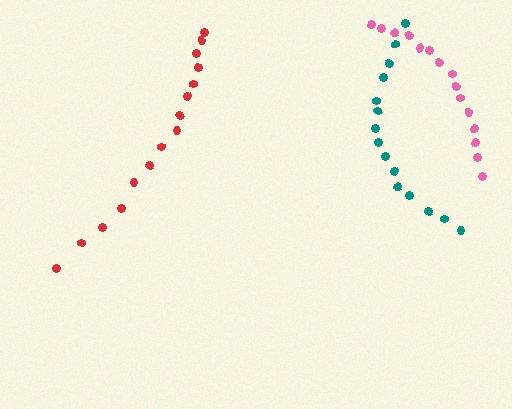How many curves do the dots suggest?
There are 3 distinct paths.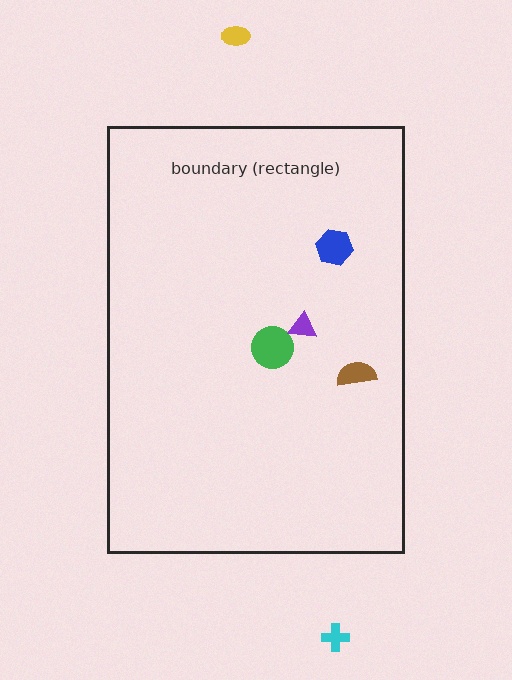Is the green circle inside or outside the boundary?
Inside.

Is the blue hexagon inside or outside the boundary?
Inside.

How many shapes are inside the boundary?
4 inside, 2 outside.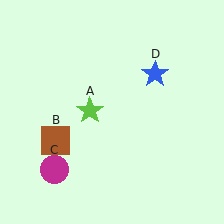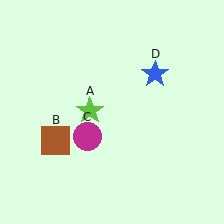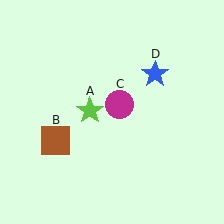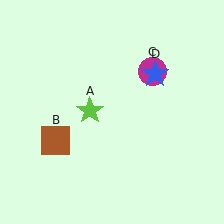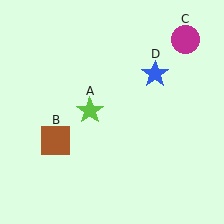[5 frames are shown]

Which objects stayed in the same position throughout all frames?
Lime star (object A) and brown square (object B) and blue star (object D) remained stationary.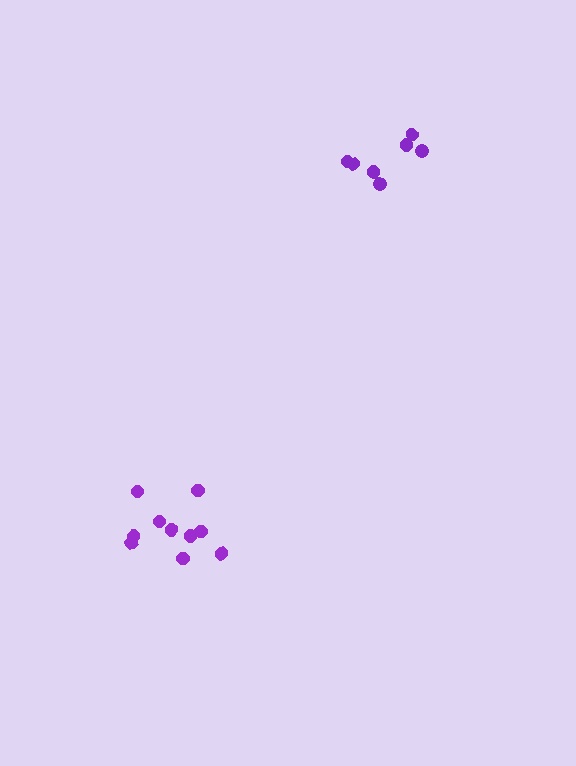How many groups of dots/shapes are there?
There are 2 groups.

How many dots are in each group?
Group 1: 10 dots, Group 2: 7 dots (17 total).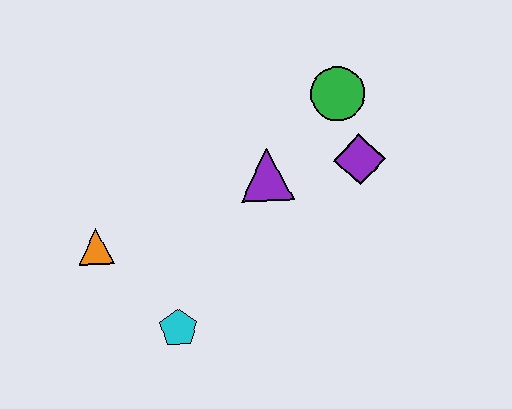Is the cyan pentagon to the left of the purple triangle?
Yes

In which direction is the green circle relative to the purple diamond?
The green circle is above the purple diamond.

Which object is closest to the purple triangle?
The purple diamond is closest to the purple triangle.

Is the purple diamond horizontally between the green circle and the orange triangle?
No